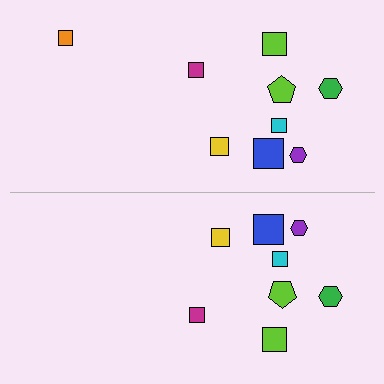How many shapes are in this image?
There are 17 shapes in this image.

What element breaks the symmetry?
A orange square is missing from the bottom side.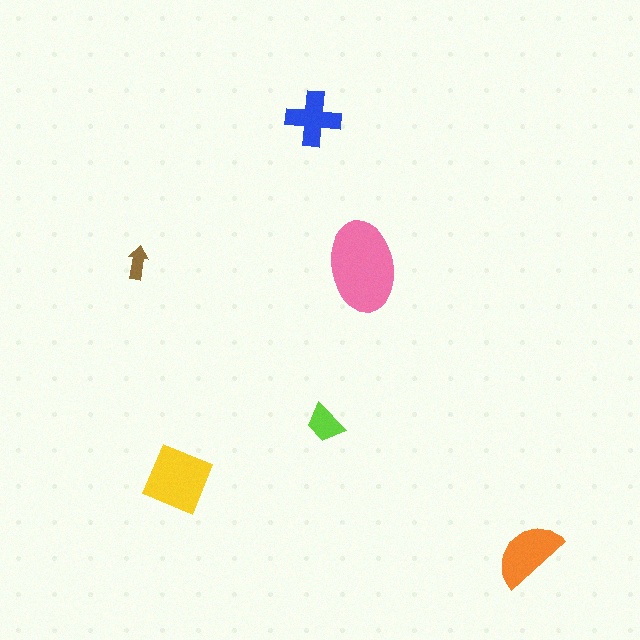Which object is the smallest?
The brown arrow.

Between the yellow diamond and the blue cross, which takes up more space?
The yellow diamond.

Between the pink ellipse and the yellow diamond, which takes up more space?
The pink ellipse.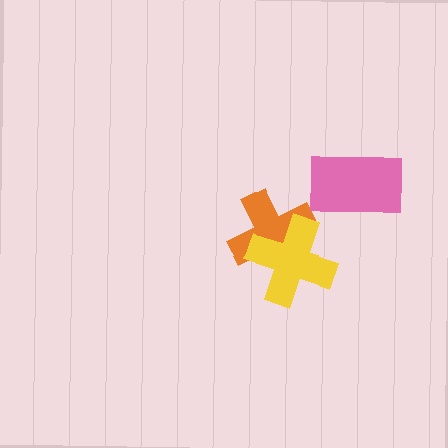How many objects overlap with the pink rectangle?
0 objects overlap with the pink rectangle.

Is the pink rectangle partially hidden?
No, no other shape covers it.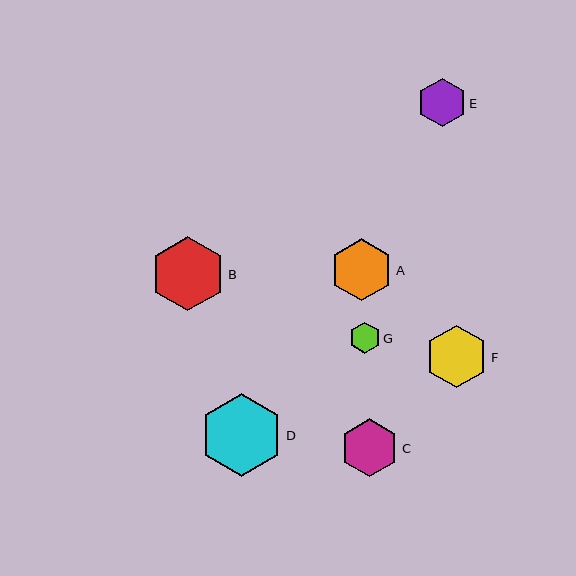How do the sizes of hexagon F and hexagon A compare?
Hexagon F and hexagon A are approximately the same size.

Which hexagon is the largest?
Hexagon D is the largest with a size of approximately 83 pixels.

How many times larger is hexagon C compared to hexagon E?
Hexagon C is approximately 1.2 times the size of hexagon E.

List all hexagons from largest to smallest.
From largest to smallest: D, B, F, A, C, E, G.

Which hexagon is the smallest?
Hexagon G is the smallest with a size of approximately 31 pixels.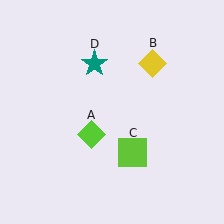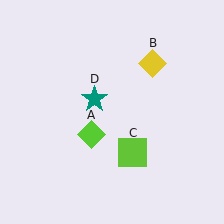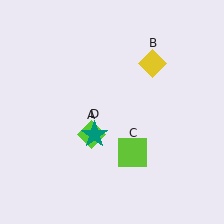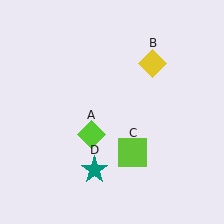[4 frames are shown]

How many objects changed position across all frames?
1 object changed position: teal star (object D).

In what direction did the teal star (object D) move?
The teal star (object D) moved down.